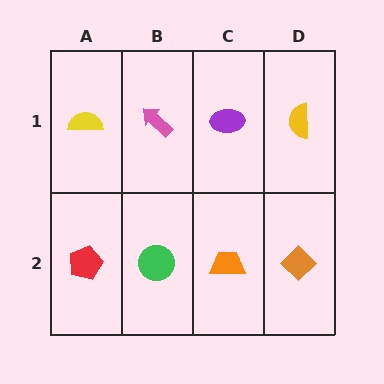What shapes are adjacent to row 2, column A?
A yellow semicircle (row 1, column A), a green circle (row 2, column B).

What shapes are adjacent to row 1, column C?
An orange trapezoid (row 2, column C), a pink arrow (row 1, column B), a yellow semicircle (row 1, column D).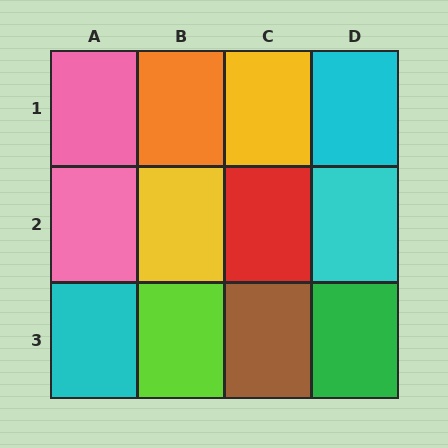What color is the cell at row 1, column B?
Orange.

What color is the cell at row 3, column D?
Green.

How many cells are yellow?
2 cells are yellow.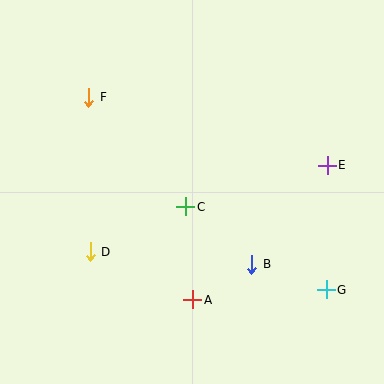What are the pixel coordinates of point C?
Point C is at (186, 207).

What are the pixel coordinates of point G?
Point G is at (326, 290).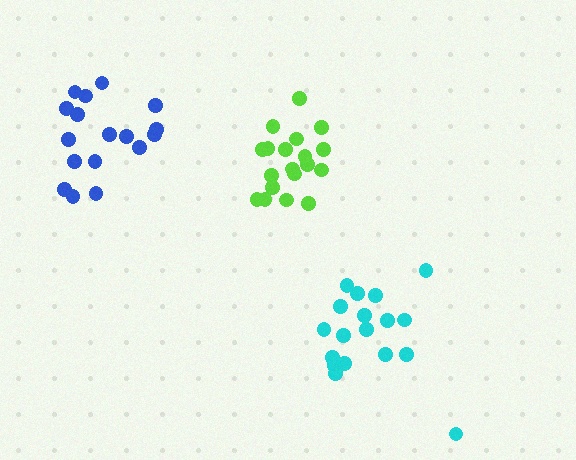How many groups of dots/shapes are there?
There are 3 groups.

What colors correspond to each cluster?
The clusters are colored: lime, blue, cyan.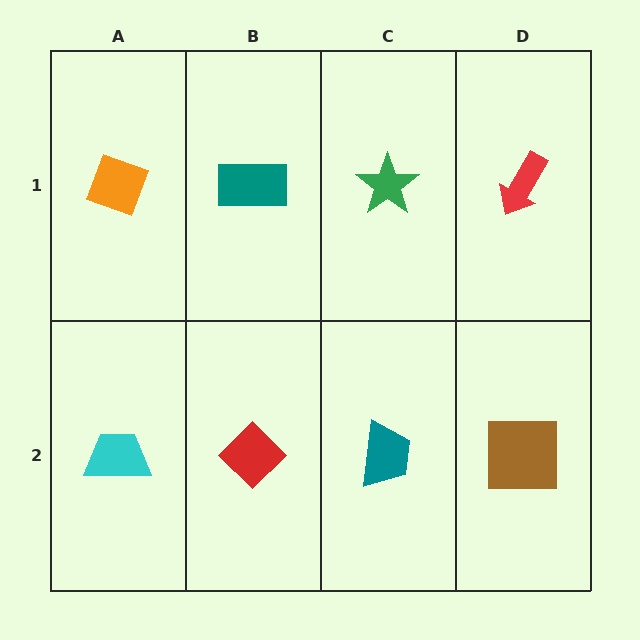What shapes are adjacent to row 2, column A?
An orange diamond (row 1, column A), a red diamond (row 2, column B).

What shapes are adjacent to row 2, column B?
A teal rectangle (row 1, column B), a cyan trapezoid (row 2, column A), a teal trapezoid (row 2, column C).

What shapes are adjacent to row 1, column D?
A brown square (row 2, column D), a green star (row 1, column C).